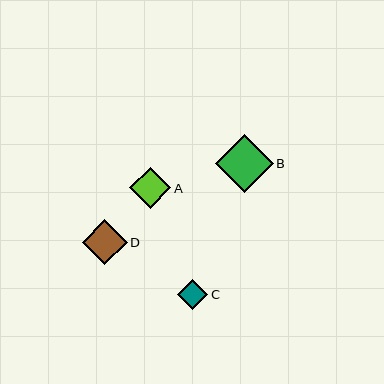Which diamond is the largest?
Diamond B is the largest with a size of approximately 58 pixels.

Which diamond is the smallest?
Diamond C is the smallest with a size of approximately 30 pixels.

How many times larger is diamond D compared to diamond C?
Diamond D is approximately 1.5 times the size of diamond C.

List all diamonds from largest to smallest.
From largest to smallest: B, D, A, C.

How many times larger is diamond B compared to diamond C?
Diamond B is approximately 1.9 times the size of diamond C.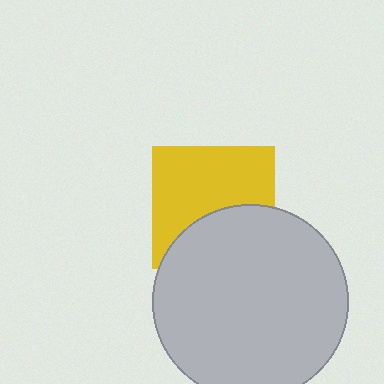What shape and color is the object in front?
The object in front is a light gray circle.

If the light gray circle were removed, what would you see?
You would see the complete yellow square.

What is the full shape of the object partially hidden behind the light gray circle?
The partially hidden object is a yellow square.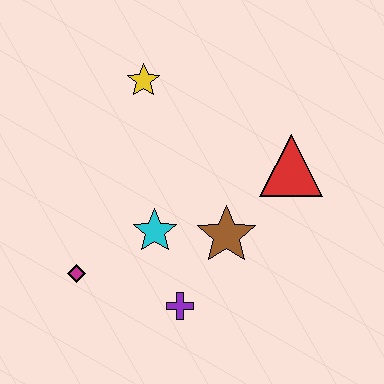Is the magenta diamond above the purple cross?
Yes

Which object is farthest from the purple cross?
The yellow star is farthest from the purple cross.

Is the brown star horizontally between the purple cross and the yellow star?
No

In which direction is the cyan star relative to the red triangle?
The cyan star is to the left of the red triangle.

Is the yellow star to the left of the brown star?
Yes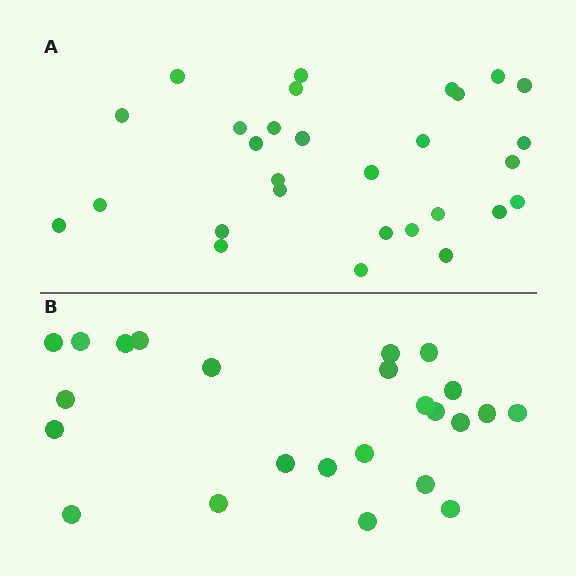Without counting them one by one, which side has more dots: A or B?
Region A (the top region) has more dots.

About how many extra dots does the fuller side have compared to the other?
Region A has about 5 more dots than region B.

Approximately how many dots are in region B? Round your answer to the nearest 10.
About 20 dots. (The exact count is 24, which rounds to 20.)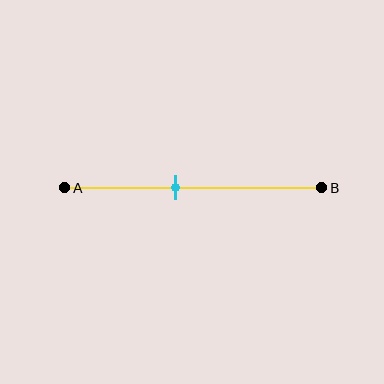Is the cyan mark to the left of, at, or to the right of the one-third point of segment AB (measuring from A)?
The cyan mark is to the right of the one-third point of segment AB.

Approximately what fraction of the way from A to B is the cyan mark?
The cyan mark is approximately 45% of the way from A to B.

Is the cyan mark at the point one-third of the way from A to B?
No, the mark is at about 45% from A, not at the 33% one-third point.